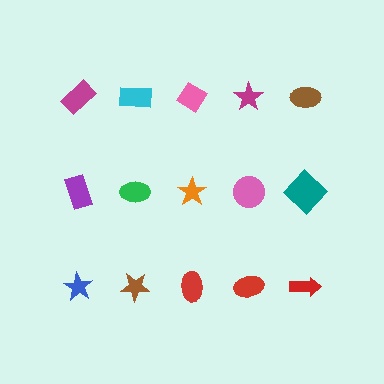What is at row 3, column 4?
A red ellipse.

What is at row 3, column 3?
A red ellipse.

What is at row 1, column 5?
A brown ellipse.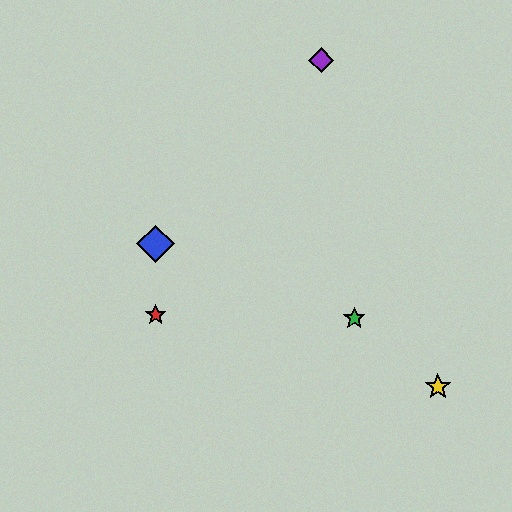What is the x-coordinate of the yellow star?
The yellow star is at x≈438.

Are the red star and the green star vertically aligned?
No, the red star is at x≈156 and the green star is at x≈354.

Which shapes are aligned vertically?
The red star, the blue diamond are aligned vertically.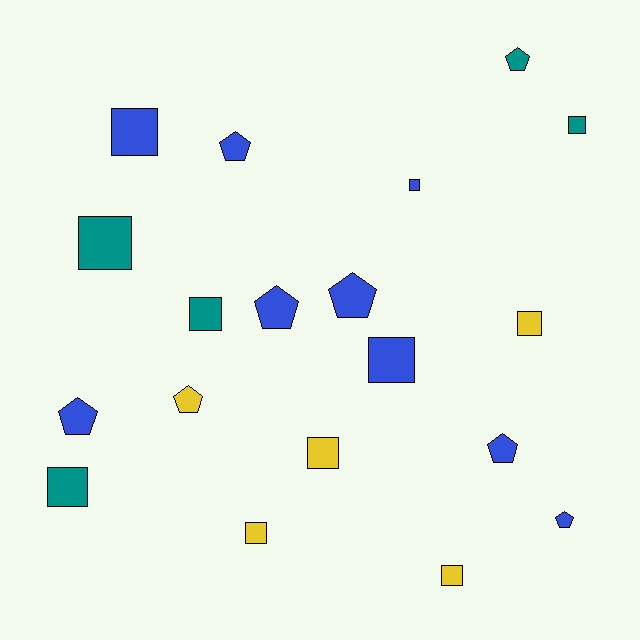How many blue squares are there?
There are 3 blue squares.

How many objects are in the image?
There are 19 objects.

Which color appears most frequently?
Blue, with 9 objects.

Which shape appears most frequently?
Square, with 11 objects.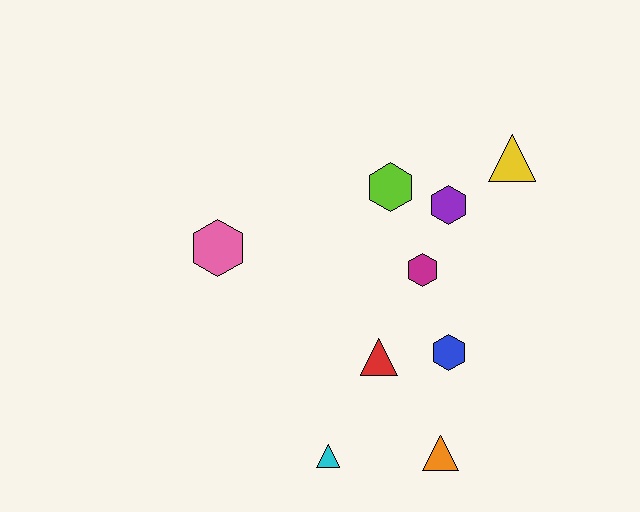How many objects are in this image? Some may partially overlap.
There are 9 objects.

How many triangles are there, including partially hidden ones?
There are 4 triangles.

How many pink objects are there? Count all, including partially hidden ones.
There is 1 pink object.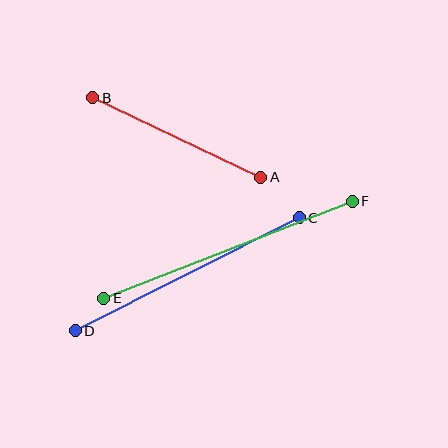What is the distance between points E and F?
The distance is approximately 267 pixels.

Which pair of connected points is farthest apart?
Points E and F are farthest apart.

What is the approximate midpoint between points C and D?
The midpoint is at approximately (187, 274) pixels.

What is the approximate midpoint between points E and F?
The midpoint is at approximately (228, 250) pixels.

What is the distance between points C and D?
The distance is approximately 251 pixels.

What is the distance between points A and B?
The distance is approximately 186 pixels.